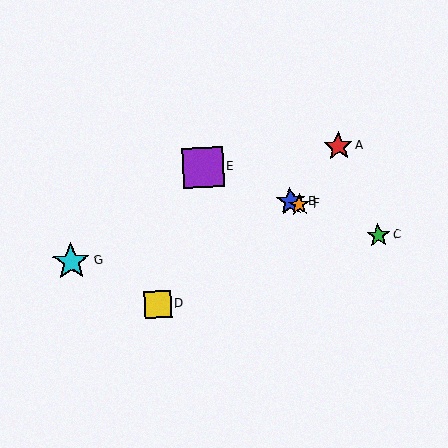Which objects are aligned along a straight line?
Objects B, C, E, F are aligned along a straight line.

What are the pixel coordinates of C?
Object C is at (378, 235).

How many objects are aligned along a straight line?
4 objects (B, C, E, F) are aligned along a straight line.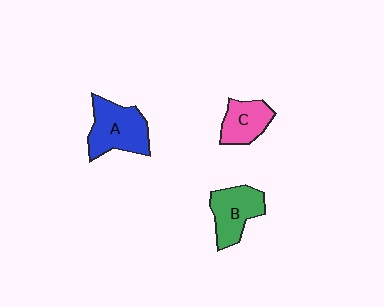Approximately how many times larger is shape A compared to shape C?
Approximately 1.5 times.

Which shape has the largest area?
Shape A (blue).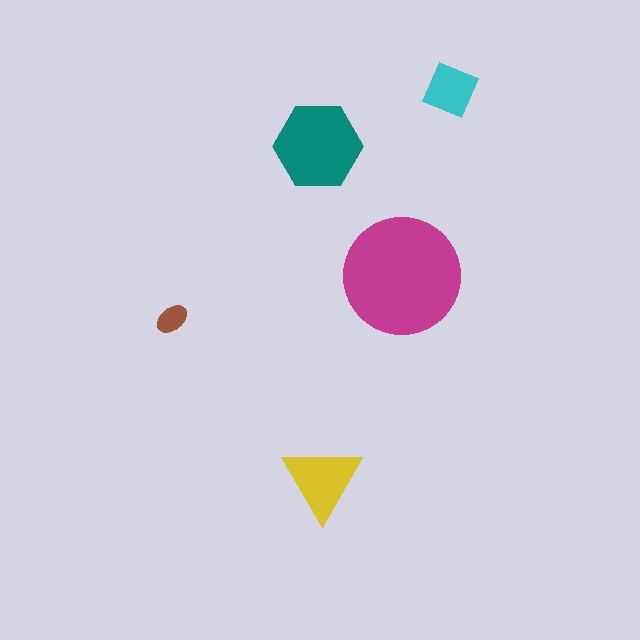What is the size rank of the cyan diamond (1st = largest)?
4th.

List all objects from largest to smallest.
The magenta circle, the teal hexagon, the yellow triangle, the cyan diamond, the brown ellipse.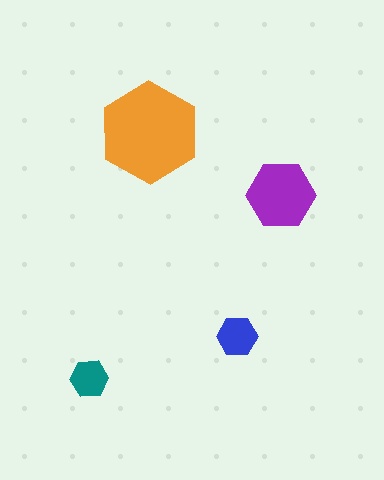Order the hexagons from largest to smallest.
the orange one, the purple one, the blue one, the teal one.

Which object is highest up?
The orange hexagon is topmost.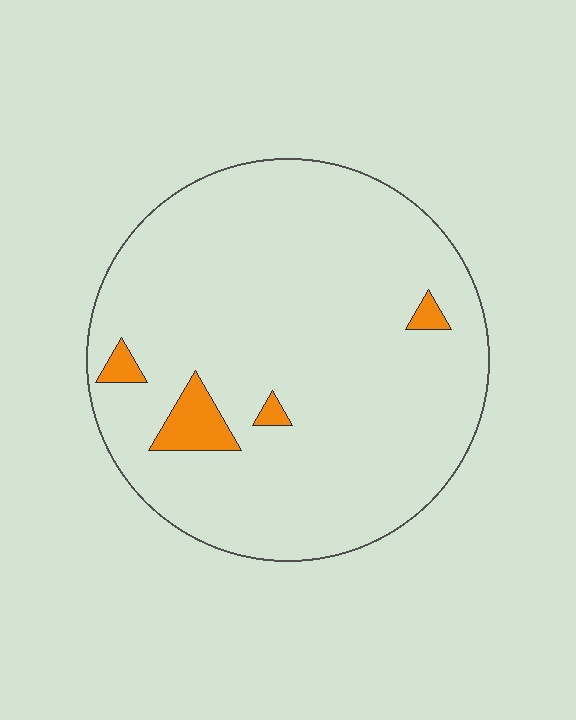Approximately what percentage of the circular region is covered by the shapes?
Approximately 5%.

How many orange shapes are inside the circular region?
4.